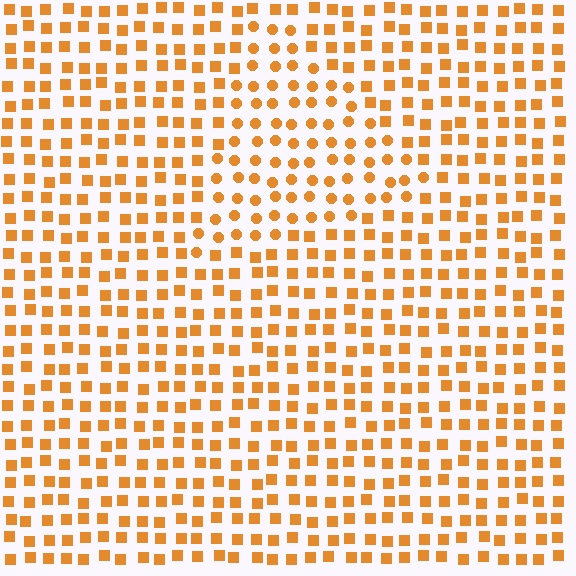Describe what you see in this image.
The image is filled with small orange elements arranged in a uniform grid. A triangle-shaped region contains circles, while the surrounding area contains squares. The boundary is defined purely by the change in element shape.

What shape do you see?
I see a triangle.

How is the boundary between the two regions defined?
The boundary is defined by a change in element shape: circles inside vs. squares outside. All elements share the same color and spacing.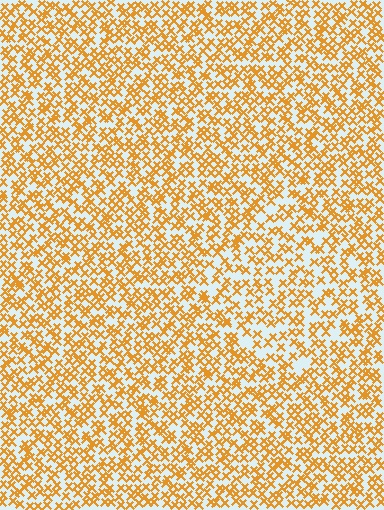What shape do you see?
I see a diamond.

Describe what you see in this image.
The image contains small orange elements arranged at two different densities. A diamond-shaped region is visible where the elements are less densely packed than the surrounding area.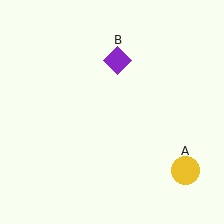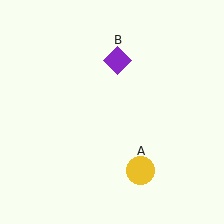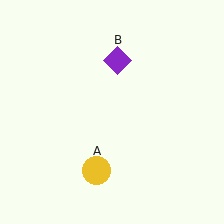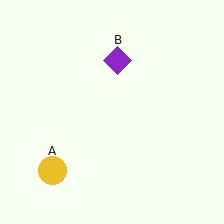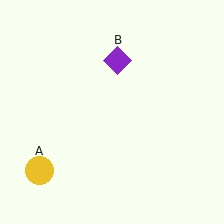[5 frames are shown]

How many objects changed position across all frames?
1 object changed position: yellow circle (object A).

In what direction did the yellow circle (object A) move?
The yellow circle (object A) moved left.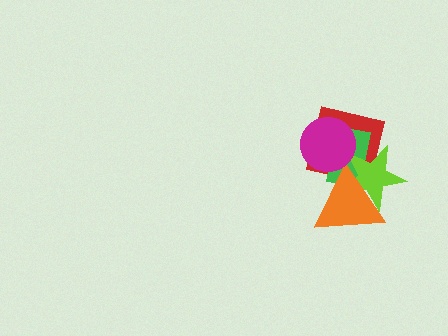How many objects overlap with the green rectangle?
4 objects overlap with the green rectangle.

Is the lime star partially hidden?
Yes, it is partially covered by another shape.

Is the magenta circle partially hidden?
No, no other shape covers it.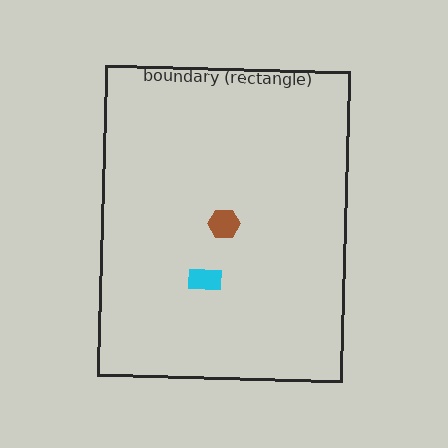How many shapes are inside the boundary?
2 inside, 0 outside.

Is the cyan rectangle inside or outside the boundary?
Inside.